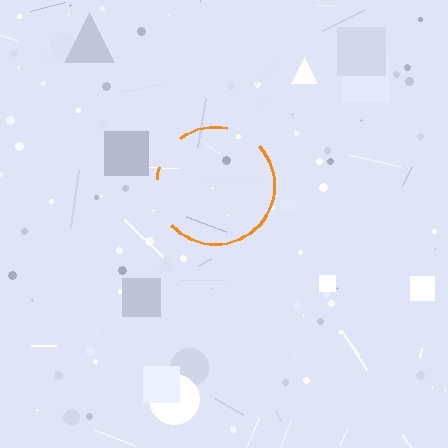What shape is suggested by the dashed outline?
The dashed outline suggests a circle.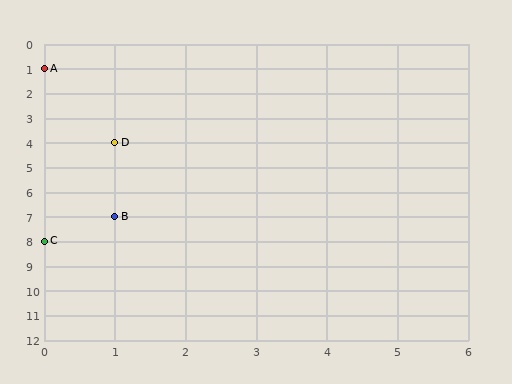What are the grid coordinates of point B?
Point B is at grid coordinates (1, 7).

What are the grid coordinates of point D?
Point D is at grid coordinates (1, 4).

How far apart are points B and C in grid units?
Points B and C are 1 column and 1 row apart (about 1.4 grid units diagonally).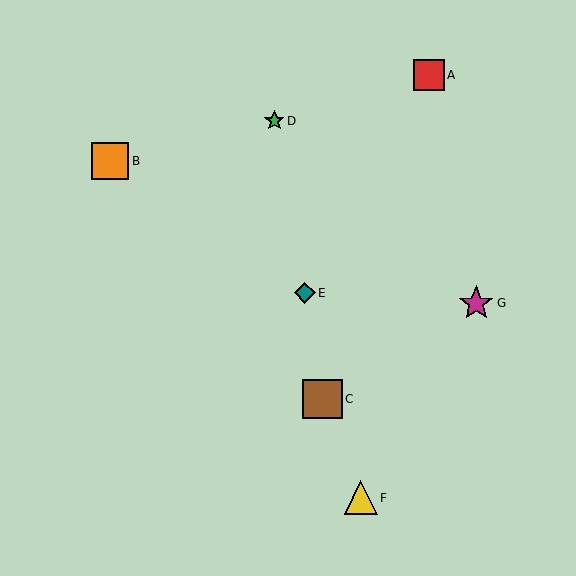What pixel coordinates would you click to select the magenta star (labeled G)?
Click at (476, 303) to select the magenta star G.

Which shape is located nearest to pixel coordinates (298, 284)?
The teal diamond (labeled E) at (305, 293) is nearest to that location.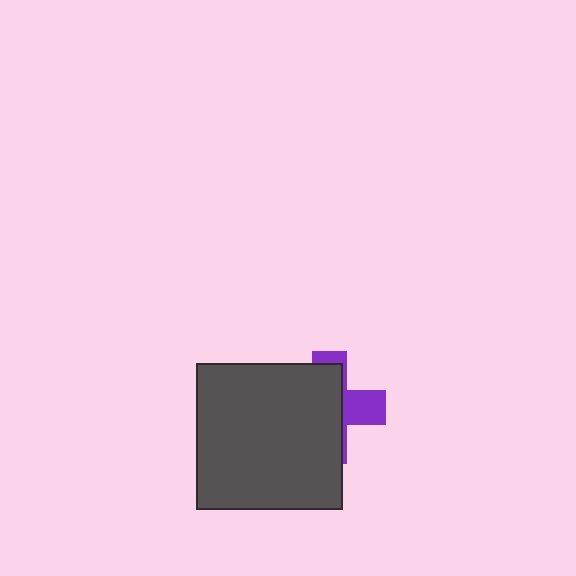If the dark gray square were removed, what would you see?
You would see the complete purple cross.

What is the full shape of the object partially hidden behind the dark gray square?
The partially hidden object is a purple cross.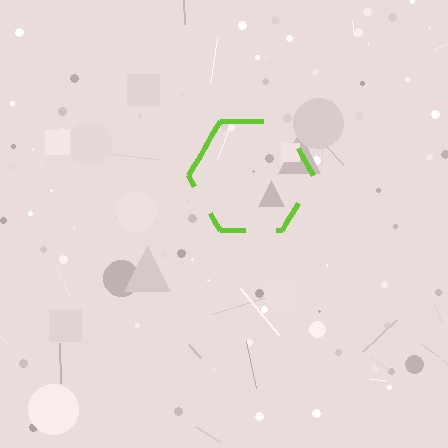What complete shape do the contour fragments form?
The contour fragments form a hexagon.